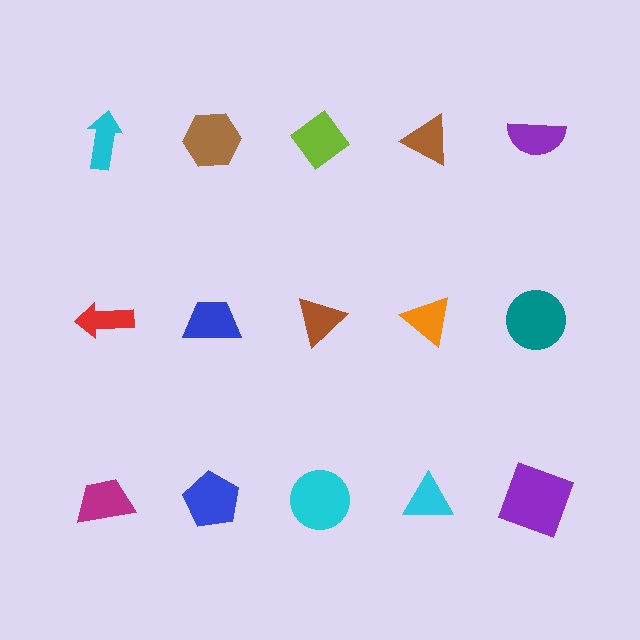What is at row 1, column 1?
A cyan arrow.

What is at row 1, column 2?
A brown hexagon.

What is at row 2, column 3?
A brown triangle.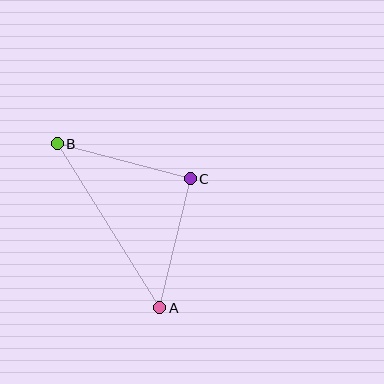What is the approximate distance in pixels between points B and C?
The distance between B and C is approximately 138 pixels.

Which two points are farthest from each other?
Points A and B are farthest from each other.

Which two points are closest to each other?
Points A and C are closest to each other.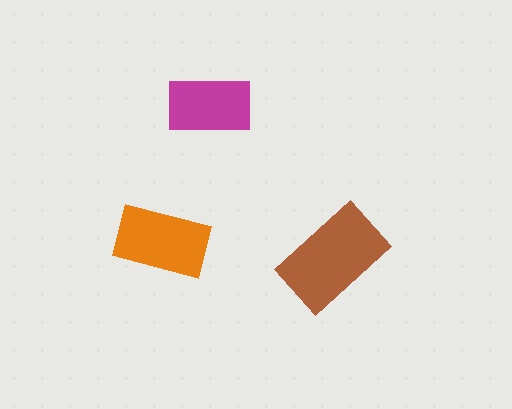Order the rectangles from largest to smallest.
the brown one, the orange one, the magenta one.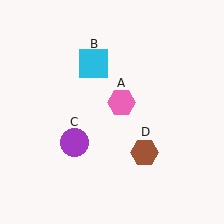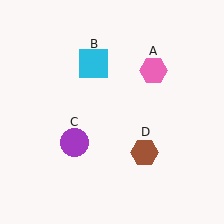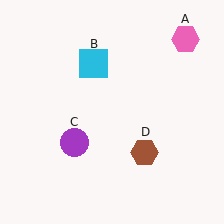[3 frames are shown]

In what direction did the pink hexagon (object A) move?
The pink hexagon (object A) moved up and to the right.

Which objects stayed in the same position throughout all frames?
Cyan square (object B) and purple circle (object C) and brown hexagon (object D) remained stationary.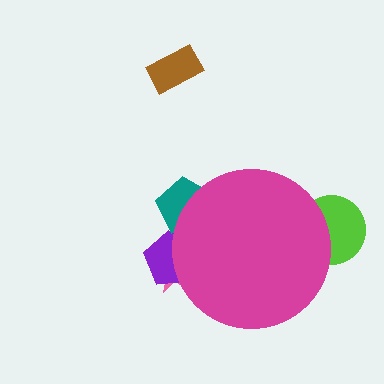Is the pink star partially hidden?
Yes, the pink star is partially hidden behind the magenta circle.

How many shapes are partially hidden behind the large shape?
4 shapes are partially hidden.